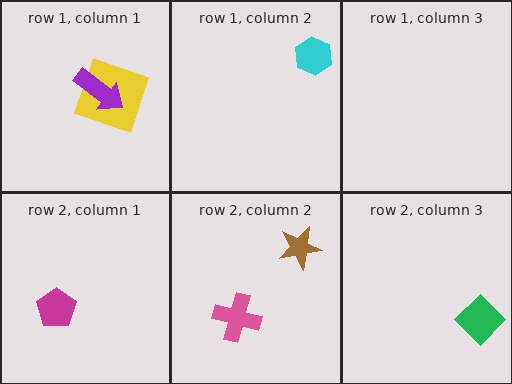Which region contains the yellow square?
The row 1, column 1 region.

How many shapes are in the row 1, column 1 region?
2.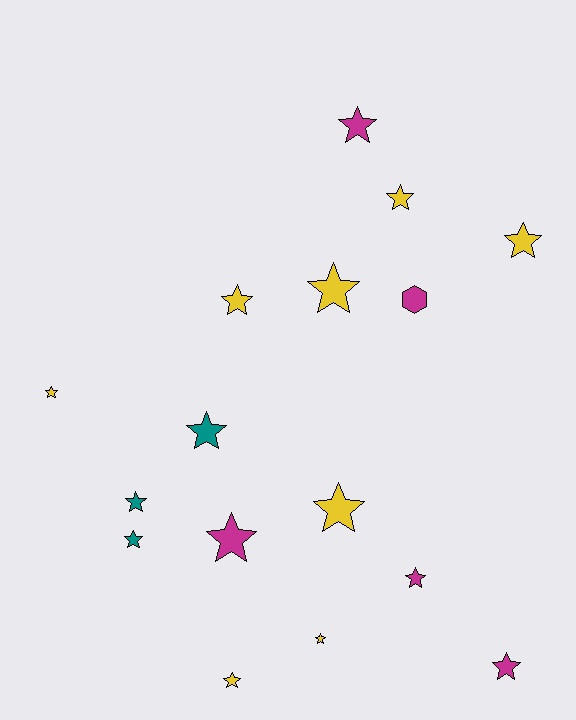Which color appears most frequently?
Yellow, with 8 objects.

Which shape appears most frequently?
Star, with 15 objects.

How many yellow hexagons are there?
There are no yellow hexagons.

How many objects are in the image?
There are 16 objects.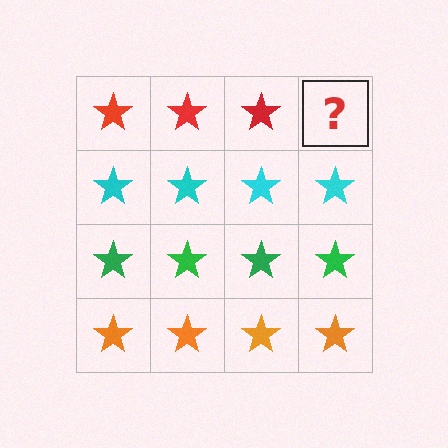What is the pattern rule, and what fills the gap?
The rule is that each row has a consistent color. The gap should be filled with a red star.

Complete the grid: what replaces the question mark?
The question mark should be replaced with a red star.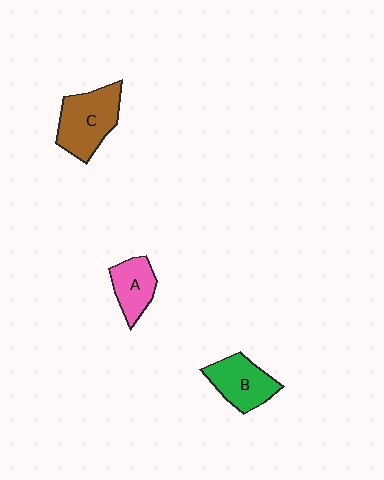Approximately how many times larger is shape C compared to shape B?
Approximately 1.2 times.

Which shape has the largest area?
Shape C (brown).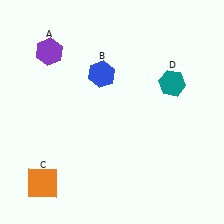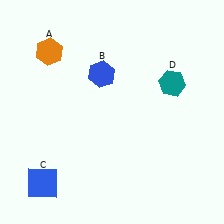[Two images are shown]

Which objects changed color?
A changed from purple to orange. C changed from orange to blue.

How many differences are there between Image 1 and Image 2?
There are 2 differences between the two images.